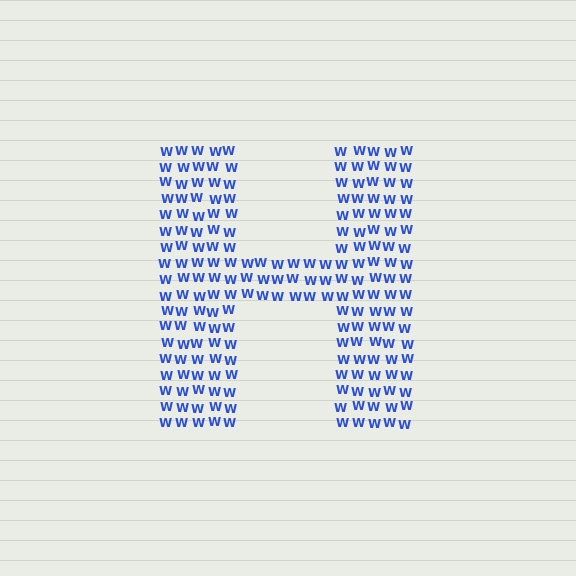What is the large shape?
The large shape is the letter H.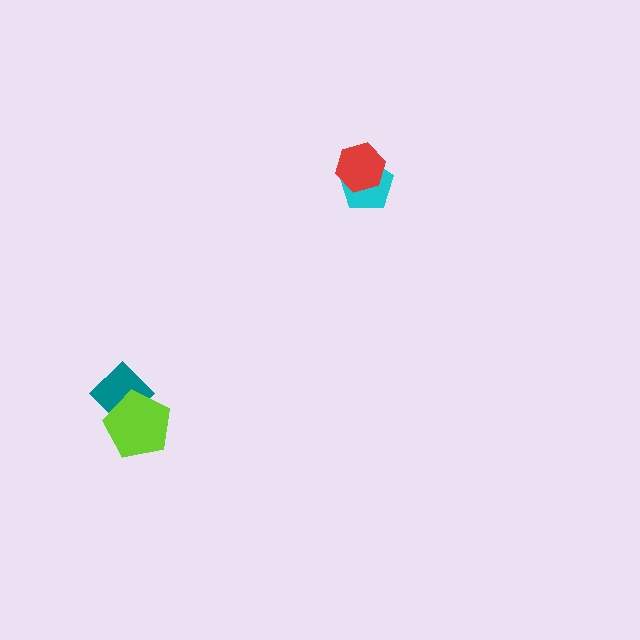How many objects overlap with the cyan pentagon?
1 object overlaps with the cyan pentagon.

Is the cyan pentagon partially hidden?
Yes, it is partially covered by another shape.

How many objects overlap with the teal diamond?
1 object overlaps with the teal diamond.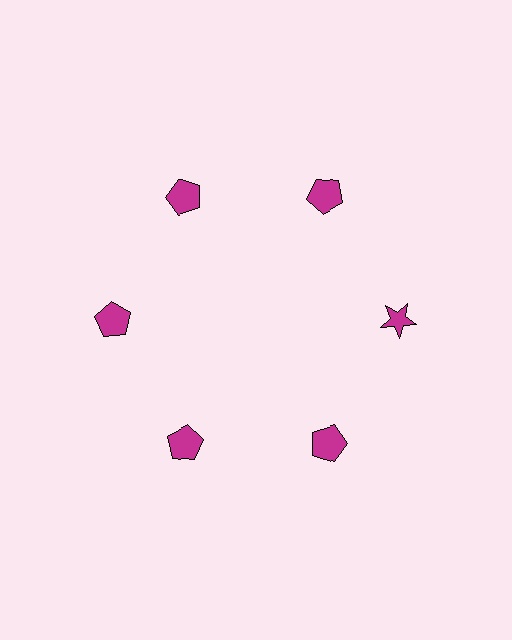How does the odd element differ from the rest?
It has a different shape: star instead of pentagon.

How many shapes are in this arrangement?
There are 6 shapes arranged in a ring pattern.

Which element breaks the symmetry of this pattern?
The magenta star at roughly the 3 o'clock position breaks the symmetry. All other shapes are magenta pentagons.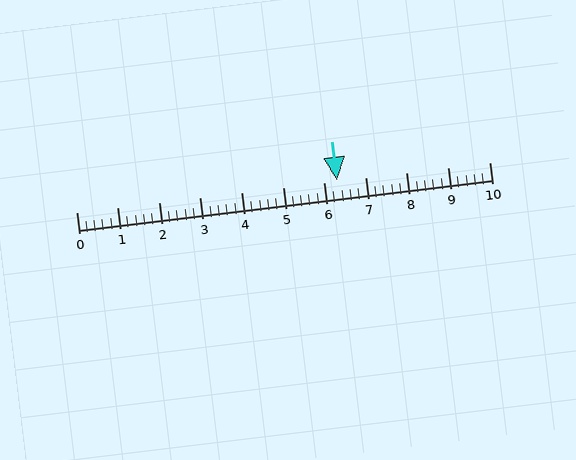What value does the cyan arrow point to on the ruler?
The cyan arrow points to approximately 6.3.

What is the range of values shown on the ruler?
The ruler shows values from 0 to 10.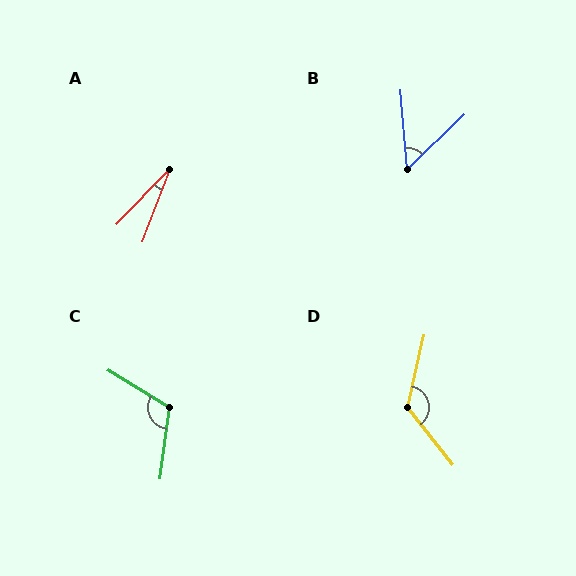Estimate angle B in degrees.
Approximately 51 degrees.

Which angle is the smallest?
A, at approximately 23 degrees.